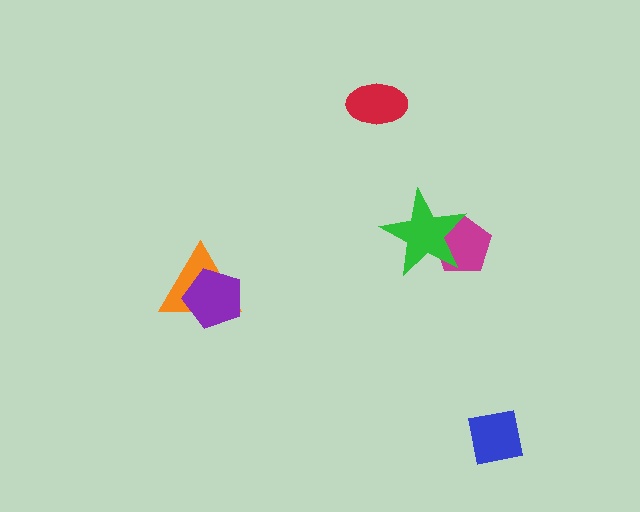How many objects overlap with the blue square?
0 objects overlap with the blue square.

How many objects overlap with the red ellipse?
0 objects overlap with the red ellipse.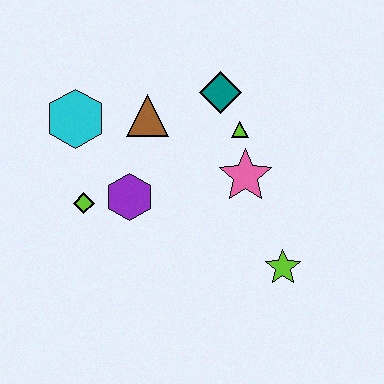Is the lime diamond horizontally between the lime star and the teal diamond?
No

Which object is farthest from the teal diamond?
The lime star is farthest from the teal diamond.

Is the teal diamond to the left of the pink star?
Yes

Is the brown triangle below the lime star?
No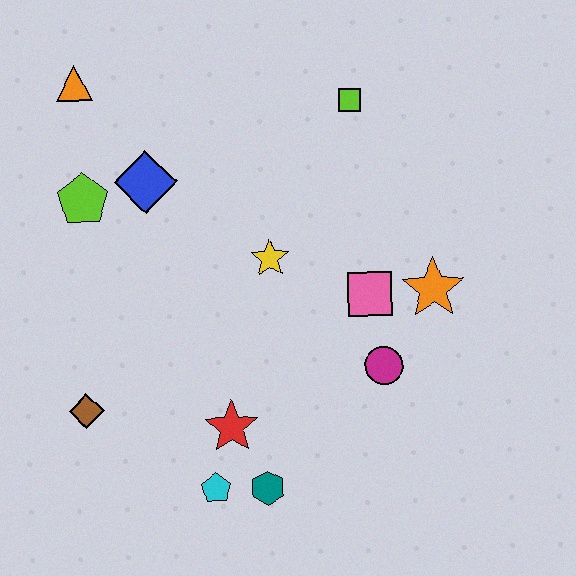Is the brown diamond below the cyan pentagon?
No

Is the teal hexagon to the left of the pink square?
Yes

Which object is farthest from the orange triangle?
The teal hexagon is farthest from the orange triangle.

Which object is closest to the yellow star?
The pink square is closest to the yellow star.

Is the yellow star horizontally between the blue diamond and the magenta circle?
Yes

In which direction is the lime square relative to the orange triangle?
The lime square is to the right of the orange triangle.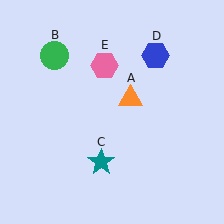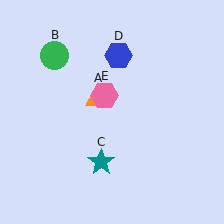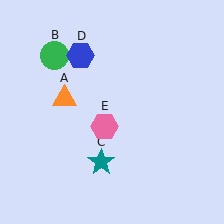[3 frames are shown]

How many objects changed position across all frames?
3 objects changed position: orange triangle (object A), blue hexagon (object D), pink hexagon (object E).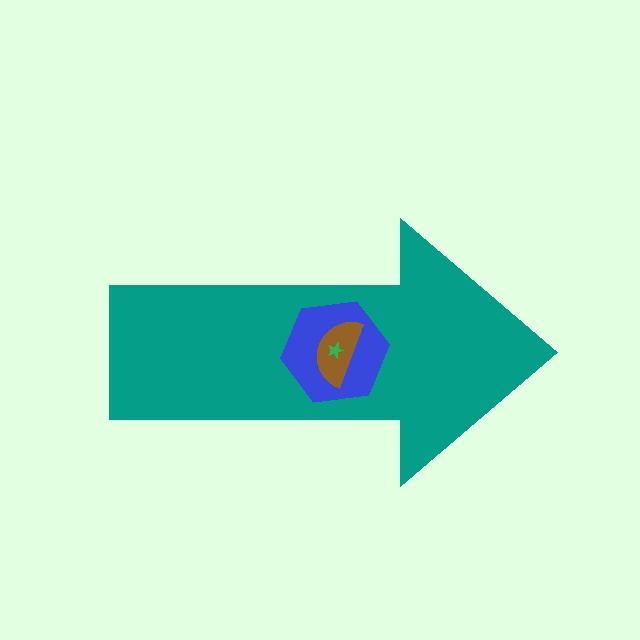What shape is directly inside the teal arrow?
The blue hexagon.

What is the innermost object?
The green star.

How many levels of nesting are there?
4.